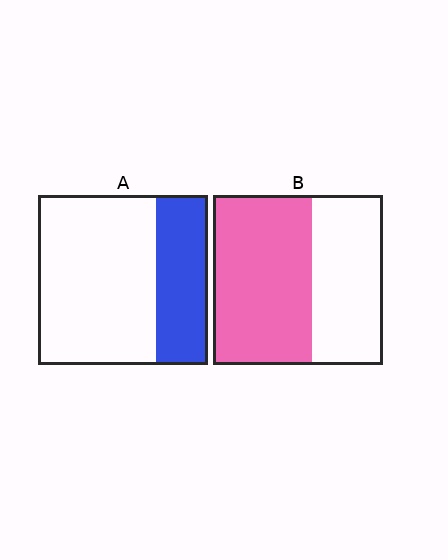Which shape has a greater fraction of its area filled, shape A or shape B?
Shape B.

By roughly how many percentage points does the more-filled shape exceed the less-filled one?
By roughly 30 percentage points (B over A).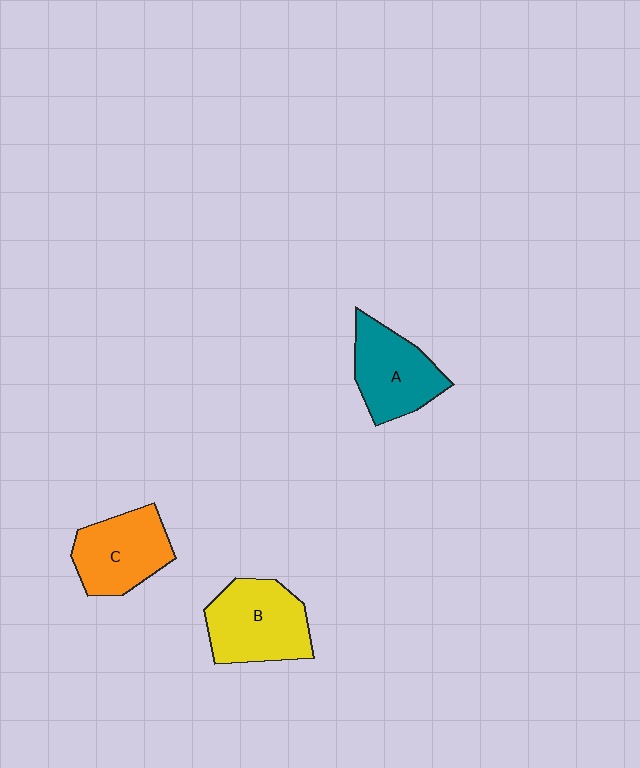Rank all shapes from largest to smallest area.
From largest to smallest: B (yellow), C (orange), A (teal).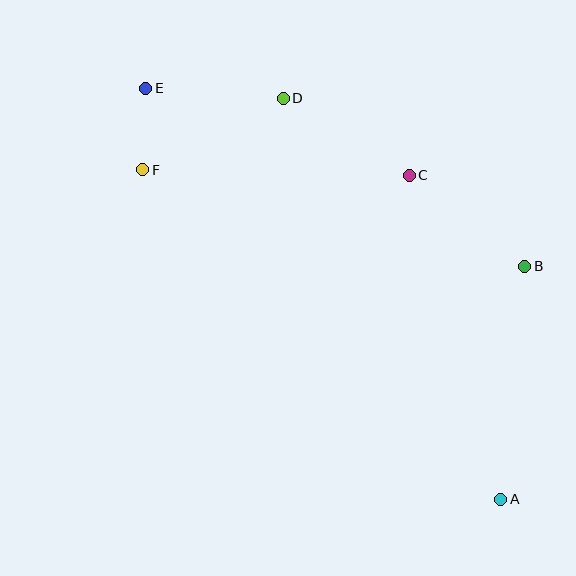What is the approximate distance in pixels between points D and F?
The distance between D and F is approximately 158 pixels.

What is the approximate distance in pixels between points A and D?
The distance between A and D is approximately 457 pixels.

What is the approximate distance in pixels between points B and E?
The distance between B and E is approximately 419 pixels.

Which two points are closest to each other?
Points E and F are closest to each other.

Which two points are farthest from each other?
Points A and E are farthest from each other.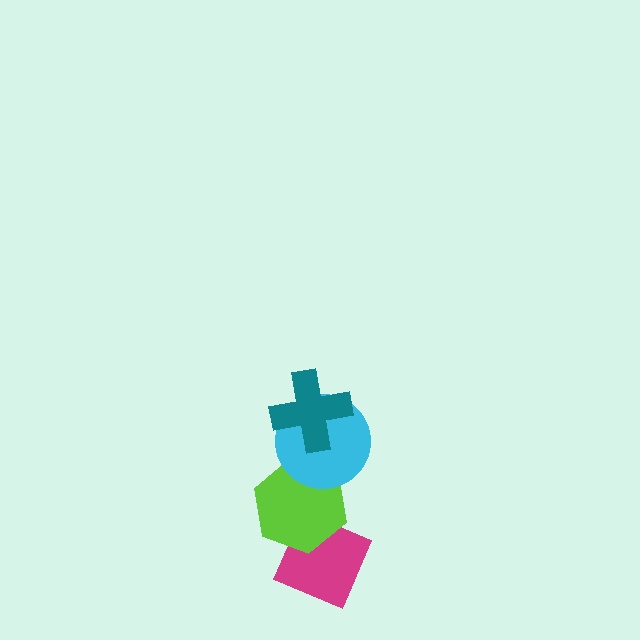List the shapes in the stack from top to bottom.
From top to bottom: the teal cross, the cyan circle, the lime hexagon, the magenta diamond.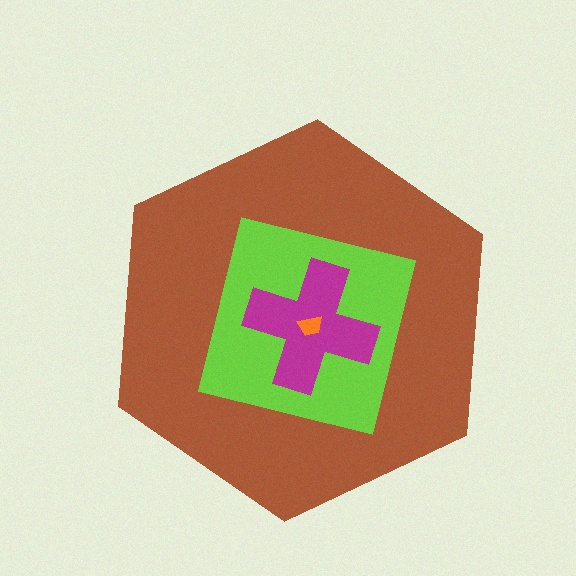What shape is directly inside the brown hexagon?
The lime square.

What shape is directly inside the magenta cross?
The orange trapezoid.